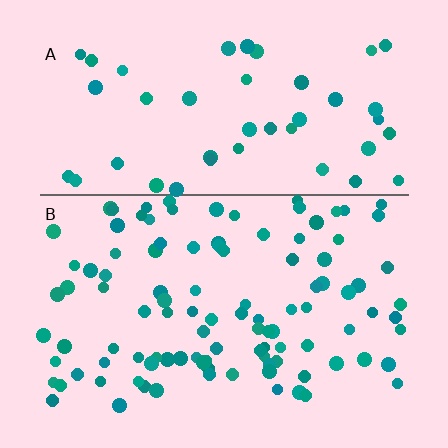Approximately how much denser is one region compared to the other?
Approximately 2.3× — region B over region A.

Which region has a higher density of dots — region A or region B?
B (the bottom).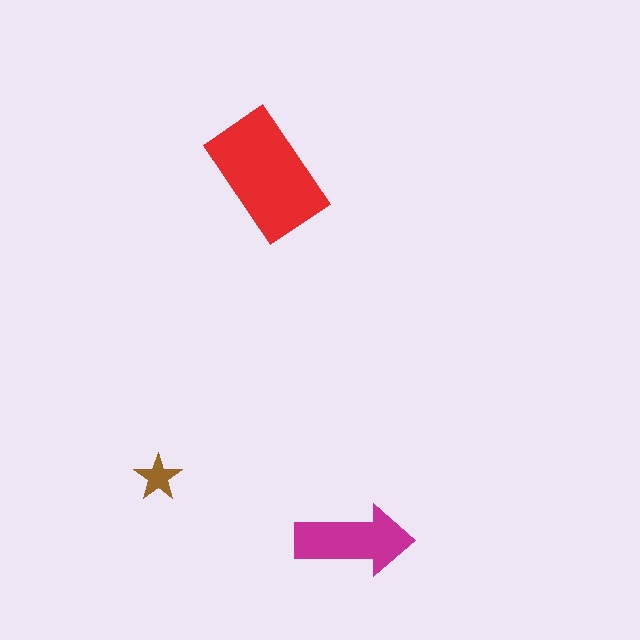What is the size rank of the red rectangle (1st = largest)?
1st.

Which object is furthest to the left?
The brown star is leftmost.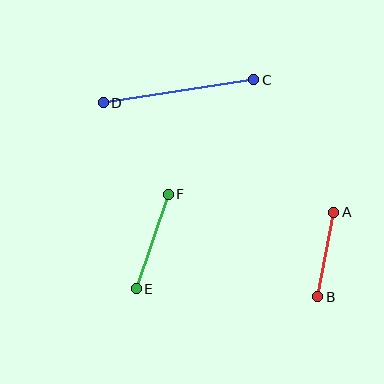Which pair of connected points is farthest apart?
Points C and D are farthest apart.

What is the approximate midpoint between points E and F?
The midpoint is at approximately (152, 241) pixels.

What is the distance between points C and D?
The distance is approximately 153 pixels.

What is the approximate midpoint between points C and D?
The midpoint is at approximately (178, 91) pixels.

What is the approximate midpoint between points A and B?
The midpoint is at approximately (326, 255) pixels.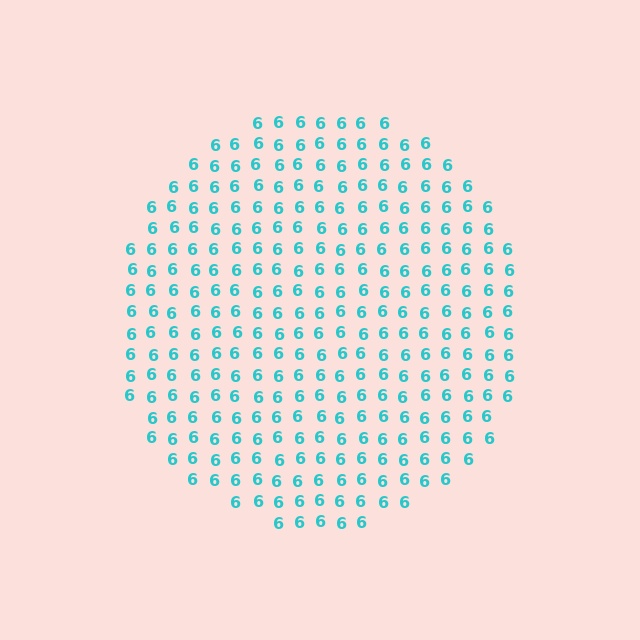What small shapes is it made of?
It is made of small digit 6's.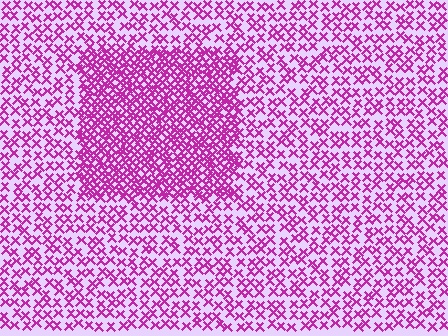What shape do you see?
I see a rectangle.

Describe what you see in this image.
The image contains small magenta elements arranged at two different densities. A rectangle-shaped region is visible where the elements are more densely packed than the surrounding area.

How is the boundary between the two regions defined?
The boundary is defined by a change in element density (approximately 2.2x ratio). All elements are the same color, size, and shape.